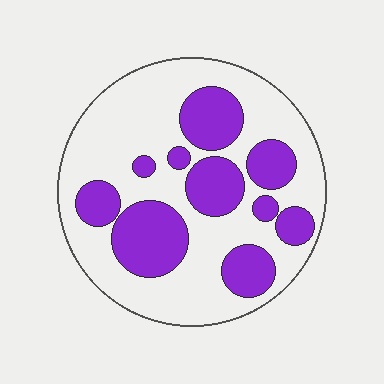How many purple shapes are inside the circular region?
10.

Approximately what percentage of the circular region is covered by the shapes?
Approximately 35%.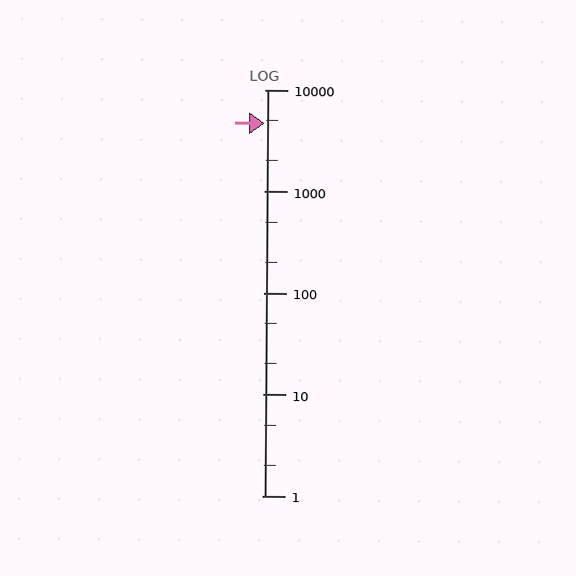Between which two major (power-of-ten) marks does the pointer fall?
The pointer is between 1000 and 10000.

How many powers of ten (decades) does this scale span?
The scale spans 4 decades, from 1 to 10000.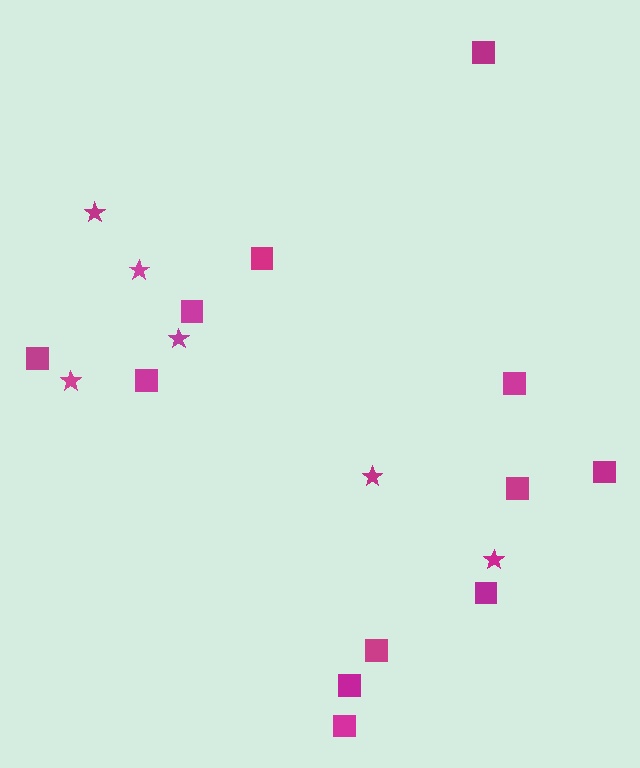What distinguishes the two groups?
There are 2 groups: one group of squares (12) and one group of stars (6).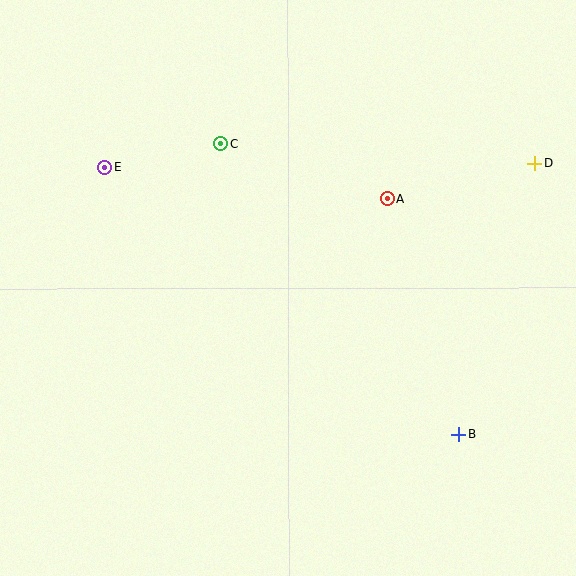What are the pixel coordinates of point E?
Point E is at (104, 168).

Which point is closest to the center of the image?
Point A at (387, 199) is closest to the center.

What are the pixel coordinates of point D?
Point D is at (534, 164).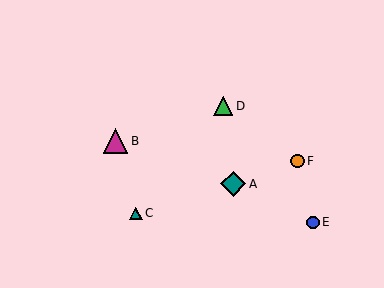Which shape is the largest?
The teal diamond (labeled A) is the largest.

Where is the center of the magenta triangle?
The center of the magenta triangle is at (116, 141).